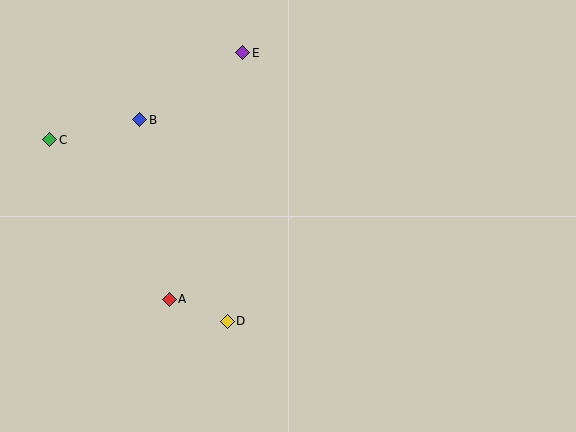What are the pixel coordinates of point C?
Point C is at (50, 140).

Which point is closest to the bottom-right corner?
Point D is closest to the bottom-right corner.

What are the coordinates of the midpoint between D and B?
The midpoint between D and B is at (183, 220).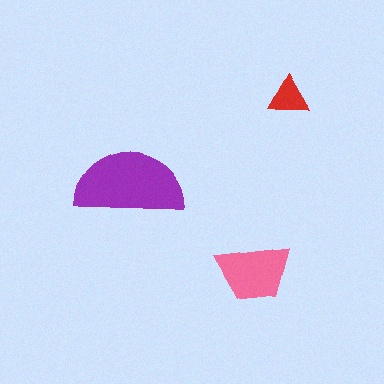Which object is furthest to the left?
The purple semicircle is leftmost.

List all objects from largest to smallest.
The purple semicircle, the pink trapezoid, the red triangle.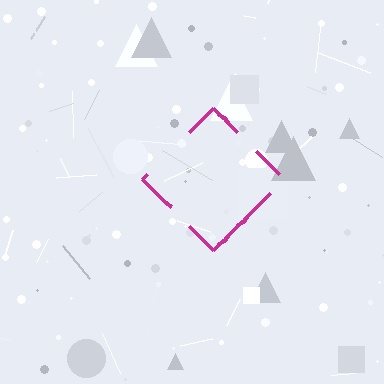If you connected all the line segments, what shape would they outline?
They would outline a diamond.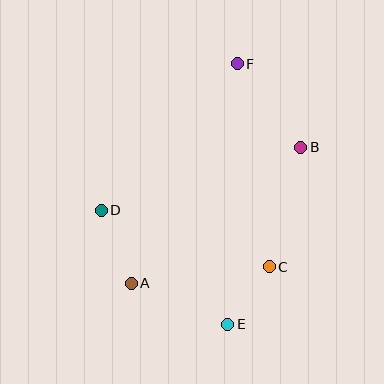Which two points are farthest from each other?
Points E and F are farthest from each other.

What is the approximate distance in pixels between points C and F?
The distance between C and F is approximately 205 pixels.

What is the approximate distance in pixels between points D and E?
The distance between D and E is approximately 171 pixels.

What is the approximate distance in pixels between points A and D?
The distance between A and D is approximately 79 pixels.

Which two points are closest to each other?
Points C and E are closest to each other.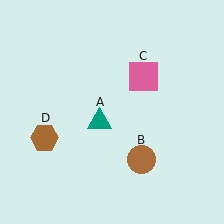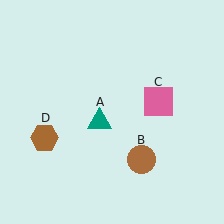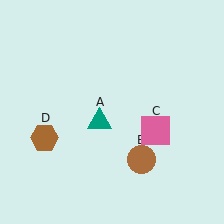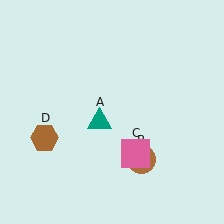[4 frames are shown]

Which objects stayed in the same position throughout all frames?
Teal triangle (object A) and brown circle (object B) and brown hexagon (object D) remained stationary.